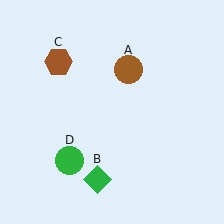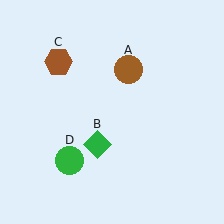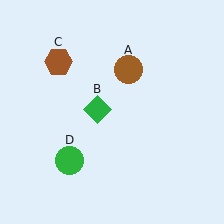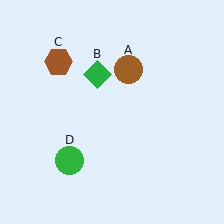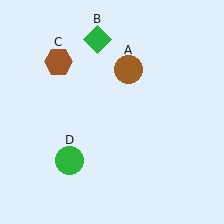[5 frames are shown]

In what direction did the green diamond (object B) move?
The green diamond (object B) moved up.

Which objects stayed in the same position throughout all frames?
Brown circle (object A) and brown hexagon (object C) and green circle (object D) remained stationary.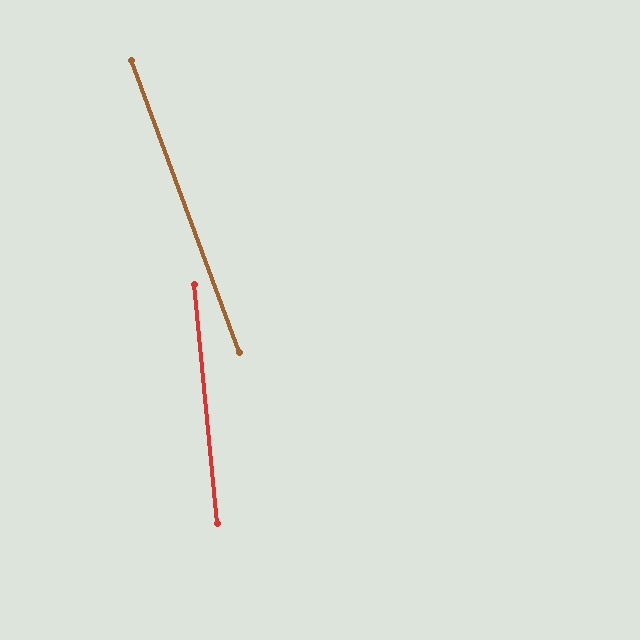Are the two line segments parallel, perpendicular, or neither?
Neither parallel nor perpendicular — they differ by about 15°.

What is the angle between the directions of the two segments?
Approximately 15 degrees.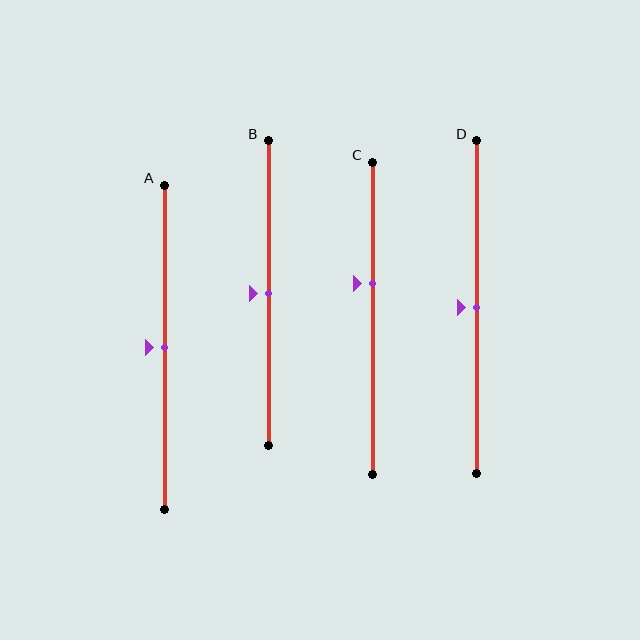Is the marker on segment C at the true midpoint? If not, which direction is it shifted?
No, the marker on segment C is shifted upward by about 11% of the segment length.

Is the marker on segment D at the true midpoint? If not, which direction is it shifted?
Yes, the marker on segment D is at the true midpoint.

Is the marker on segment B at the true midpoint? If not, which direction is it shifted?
Yes, the marker on segment B is at the true midpoint.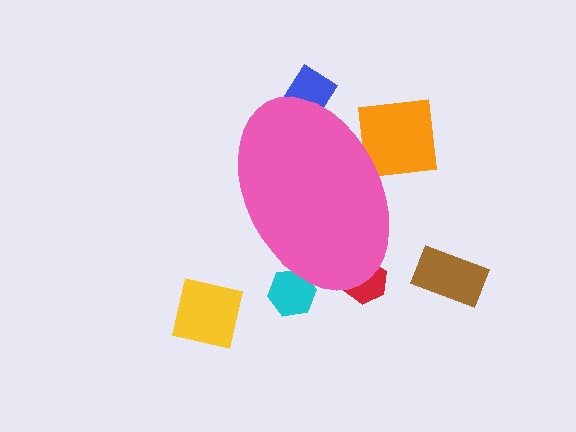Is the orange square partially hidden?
Yes, the orange square is partially hidden behind the pink ellipse.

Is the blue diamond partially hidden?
Yes, the blue diamond is partially hidden behind the pink ellipse.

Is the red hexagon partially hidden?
Yes, the red hexagon is partially hidden behind the pink ellipse.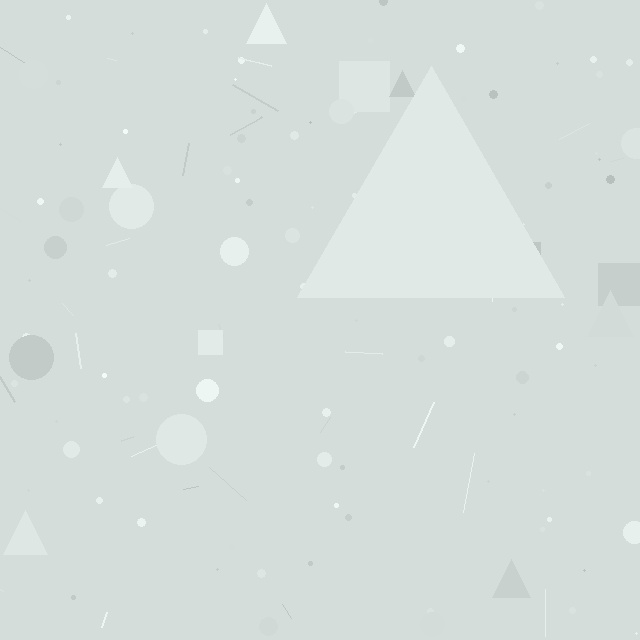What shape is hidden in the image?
A triangle is hidden in the image.